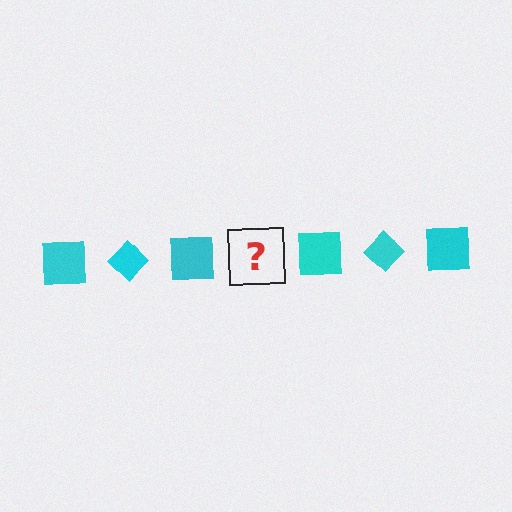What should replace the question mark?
The question mark should be replaced with a cyan diamond.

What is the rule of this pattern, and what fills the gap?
The rule is that the pattern cycles through square, diamond shapes in cyan. The gap should be filled with a cyan diamond.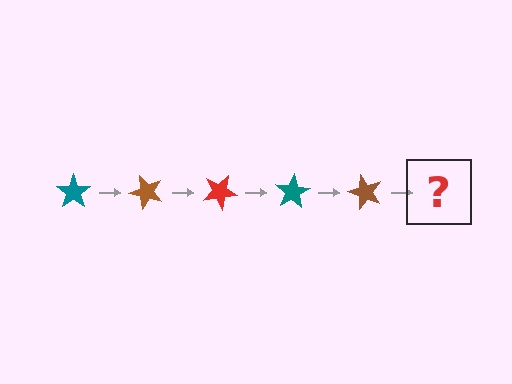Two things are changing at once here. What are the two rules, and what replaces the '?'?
The two rules are that it rotates 50 degrees each step and the color cycles through teal, brown, and red. The '?' should be a red star, rotated 250 degrees from the start.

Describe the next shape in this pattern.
It should be a red star, rotated 250 degrees from the start.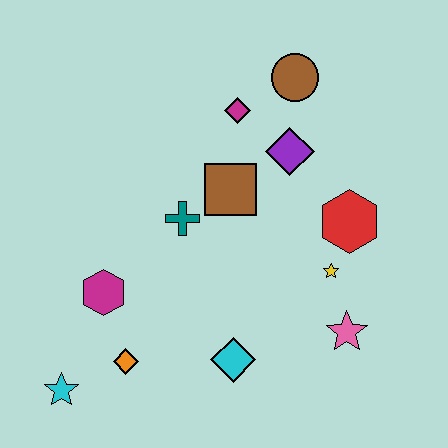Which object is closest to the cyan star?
The orange diamond is closest to the cyan star.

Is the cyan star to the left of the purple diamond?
Yes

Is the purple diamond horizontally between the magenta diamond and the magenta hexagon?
No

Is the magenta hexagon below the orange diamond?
No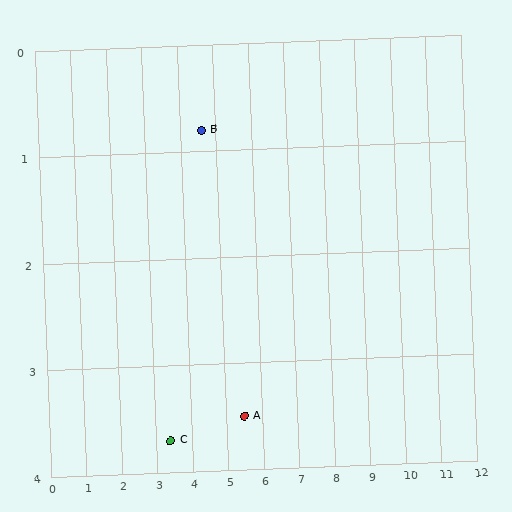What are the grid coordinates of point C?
Point C is at approximately (3.4, 3.7).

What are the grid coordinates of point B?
Point B is at approximately (4.6, 0.8).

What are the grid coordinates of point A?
Point A is at approximately (5.5, 3.5).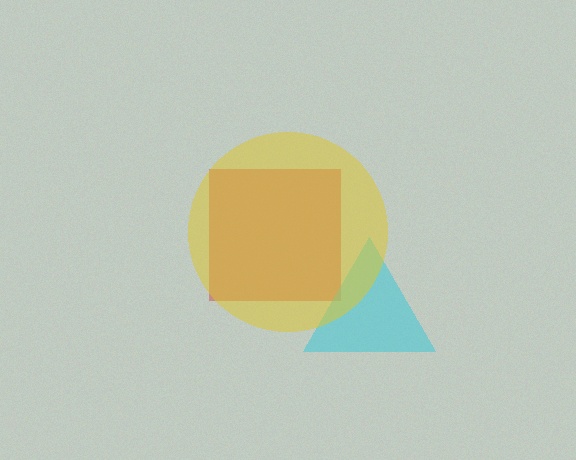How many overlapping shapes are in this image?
There are 3 overlapping shapes in the image.